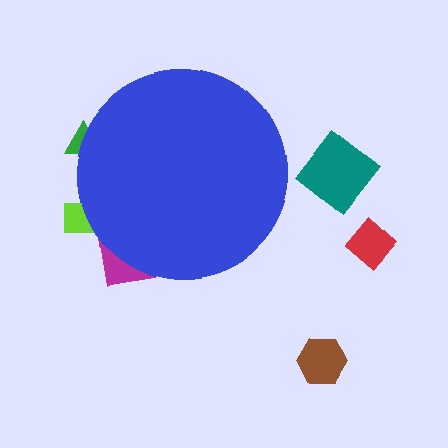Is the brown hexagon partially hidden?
No, the brown hexagon is fully visible.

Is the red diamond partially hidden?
No, the red diamond is fully visible.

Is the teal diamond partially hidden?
No, the teal diamond is fully visible.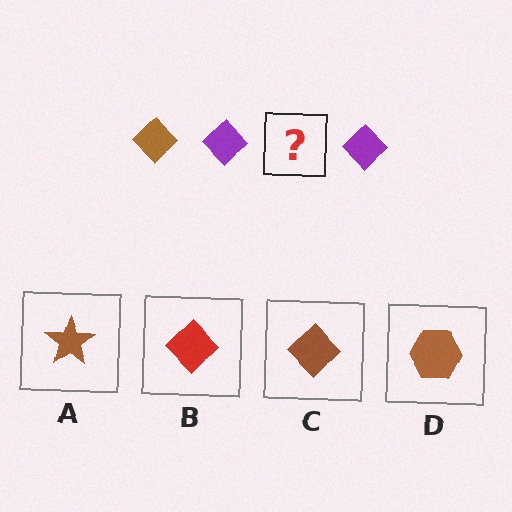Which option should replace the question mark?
Option C.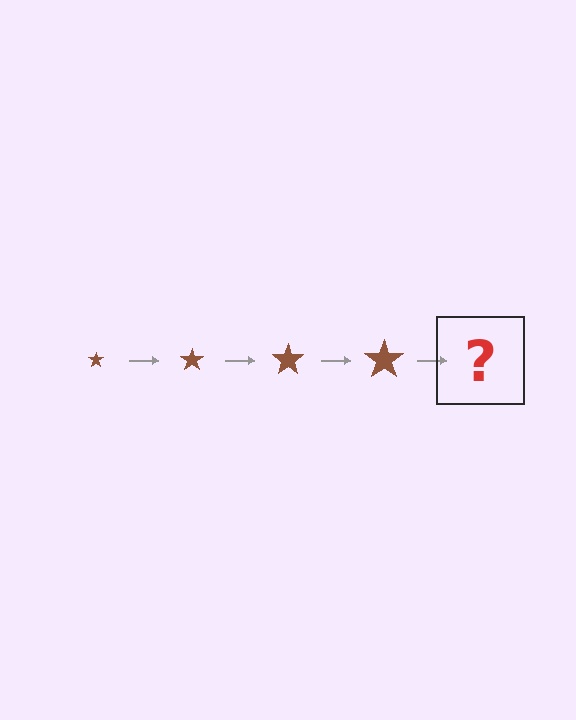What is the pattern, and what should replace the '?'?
The pattern is that the star gets progressively larger each step. The '?' should be a brown star, larger than the previous one.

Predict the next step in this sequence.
The next step is a brown star, larger than the previous one.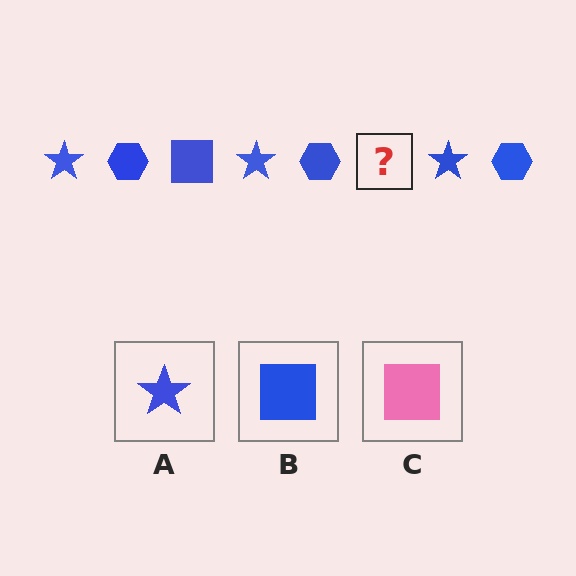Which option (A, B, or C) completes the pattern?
B.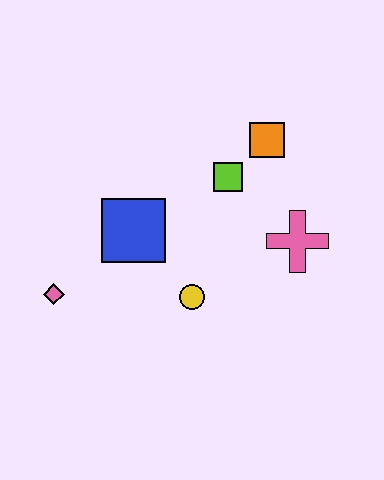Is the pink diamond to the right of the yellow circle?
No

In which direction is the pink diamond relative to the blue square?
The pink diamond is to the left of the blue square.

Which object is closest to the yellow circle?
The blue square is closest to the yellow circle.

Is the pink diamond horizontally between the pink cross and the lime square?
No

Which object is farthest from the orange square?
The pink diamond is farthest from the orange square.